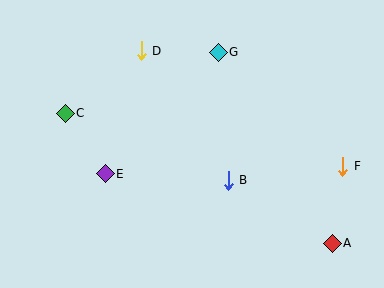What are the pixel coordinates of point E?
Point E is at (105, 174).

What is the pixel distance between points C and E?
The distance between C and E is 72 pixels.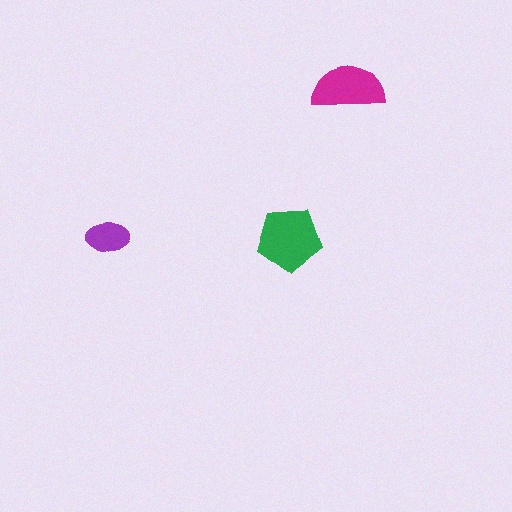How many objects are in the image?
There are 3 objects in the image.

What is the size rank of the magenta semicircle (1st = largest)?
2nd.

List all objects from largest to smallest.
The green pentagon, the magenta semicircle, the purple ellipse.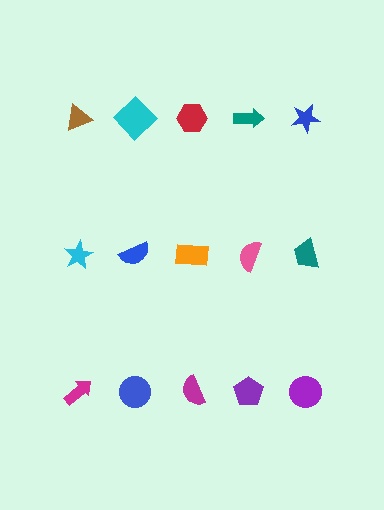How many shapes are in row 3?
5 shapes.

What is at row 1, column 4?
A teal arrow.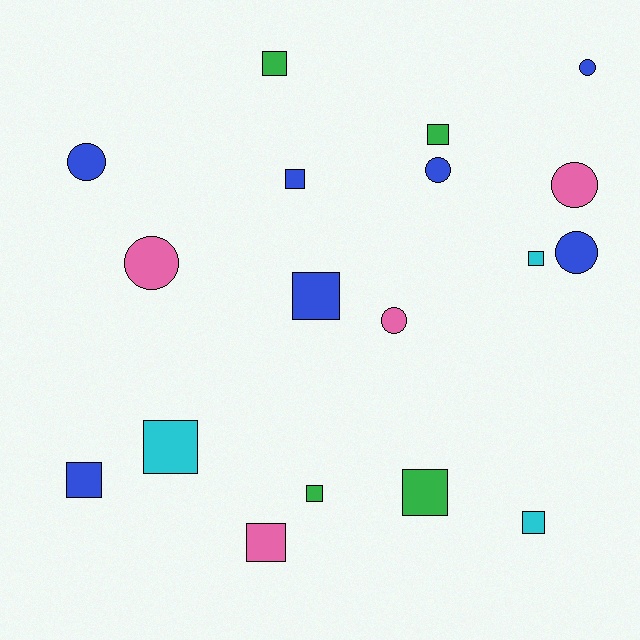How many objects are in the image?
There are 18 objects.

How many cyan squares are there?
There are 3 cyan squares.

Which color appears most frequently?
Blue, with 7 objects.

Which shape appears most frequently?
Square, with 11 objects.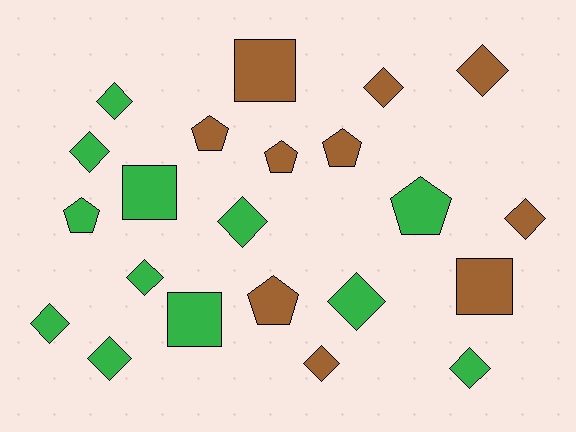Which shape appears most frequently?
Diamond, with 12 objects.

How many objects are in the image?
There are 22 objects.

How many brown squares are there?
There are 2 brown squares.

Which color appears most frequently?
Green, with 12 objects.